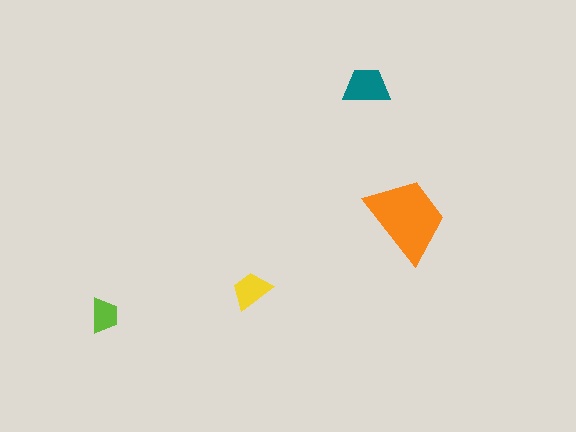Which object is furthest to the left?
The lime trapezoid is leftmost.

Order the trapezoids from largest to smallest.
the orange one, the teal one, the yellow one, the lime one.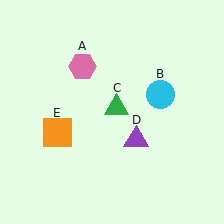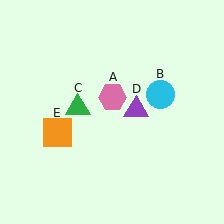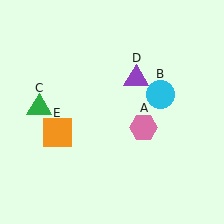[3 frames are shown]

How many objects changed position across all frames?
3 objects changed position: pink hexagon (object A), green triangle (object C), purple triangle (object D).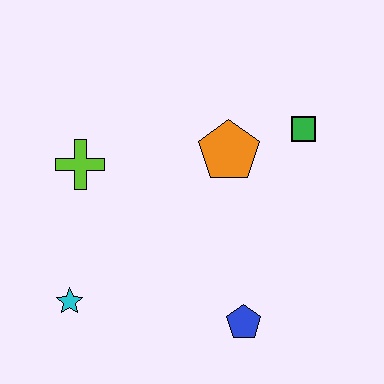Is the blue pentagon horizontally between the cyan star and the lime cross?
No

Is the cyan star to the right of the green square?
No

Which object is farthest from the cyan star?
The green square is farthest from the cyan star.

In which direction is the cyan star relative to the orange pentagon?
The cyan star is to the left of the orange pentagon.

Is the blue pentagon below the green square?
Yes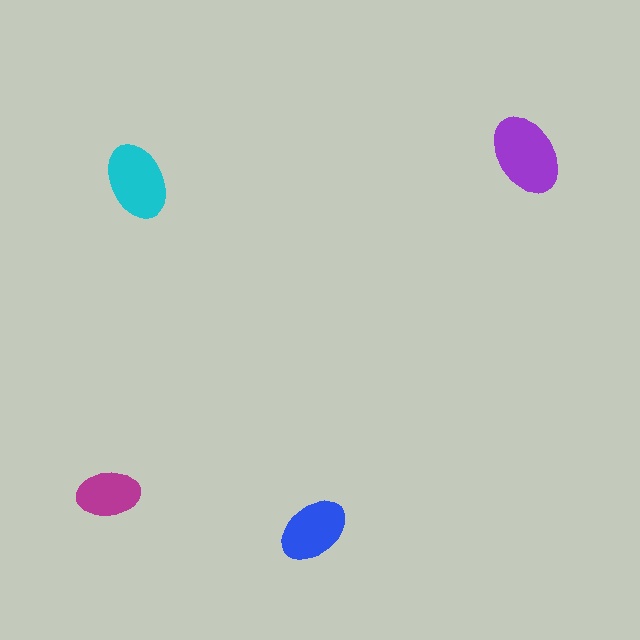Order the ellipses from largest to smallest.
the purple one, the cyan one, the blue one, the magenta one.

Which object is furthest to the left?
The magenta ellipse is leftmost.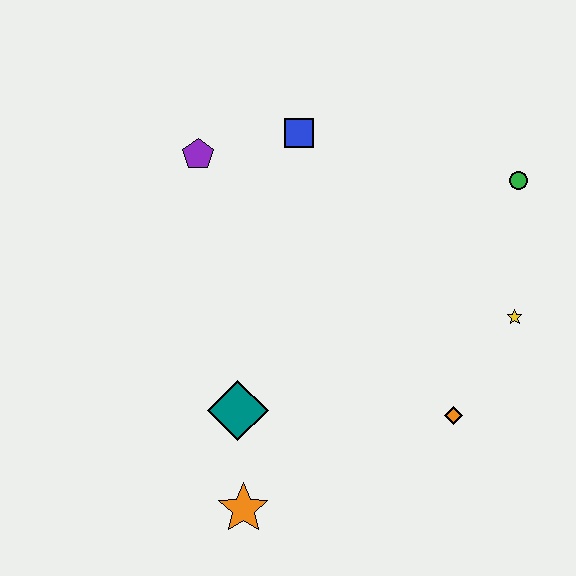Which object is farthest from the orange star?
The green circle is farthest from the orange star.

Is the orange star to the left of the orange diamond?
Yes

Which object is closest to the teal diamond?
The orange star is closest to the teal diamond.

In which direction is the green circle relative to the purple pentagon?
The green circle is to the right of the purple pentagon.